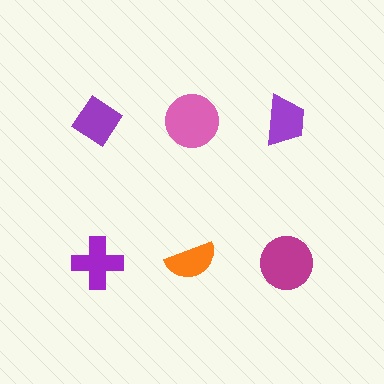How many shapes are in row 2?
3 shapes.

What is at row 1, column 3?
A purple trapezoid.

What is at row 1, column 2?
A pink circle.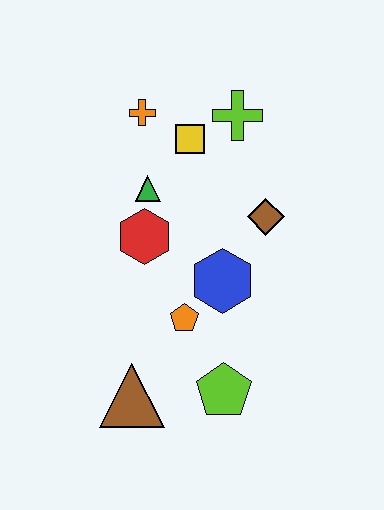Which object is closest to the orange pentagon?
The blue hexagon is closest to the orange pentagon.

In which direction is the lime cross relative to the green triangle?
The lime cross is to the right of the green triangle.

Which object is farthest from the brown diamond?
The brown triangle is farthest from the brown diamond.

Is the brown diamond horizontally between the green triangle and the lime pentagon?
No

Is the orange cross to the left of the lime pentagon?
Yes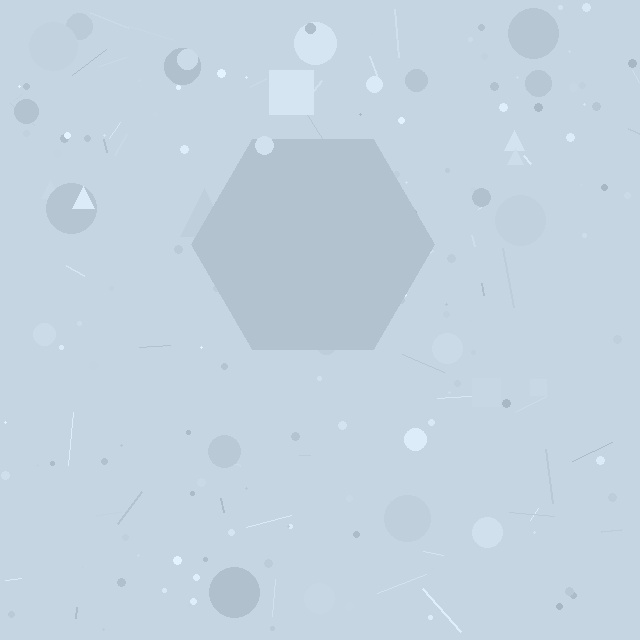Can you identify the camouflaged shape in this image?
The camouflaged shape is a hexagon.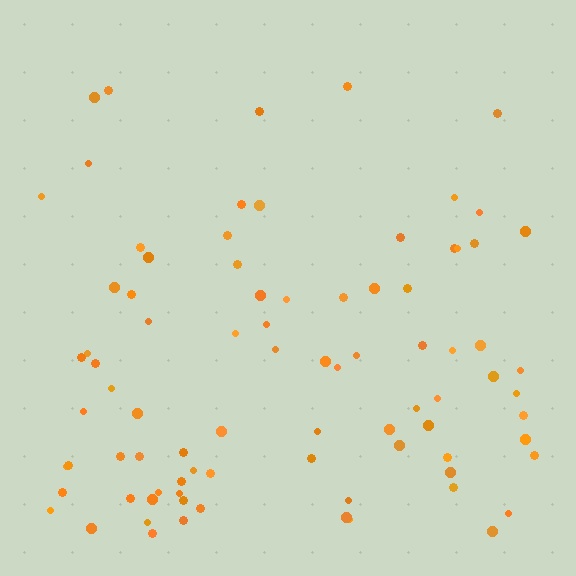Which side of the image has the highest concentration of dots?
The bottom.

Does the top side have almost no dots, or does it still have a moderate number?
Still a moderate number, just noticeably fewer than the bottom.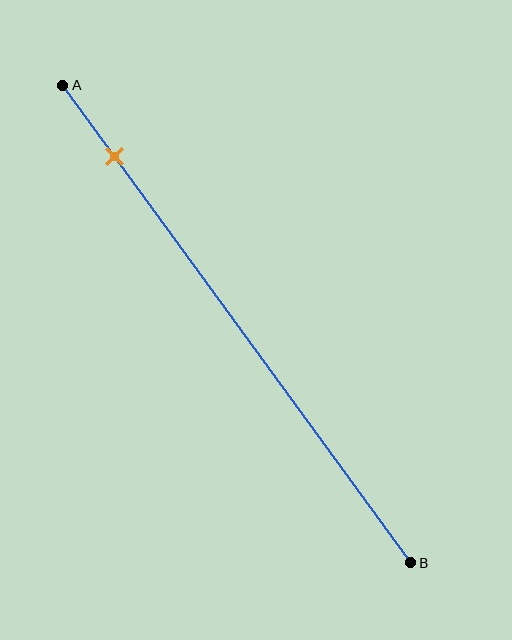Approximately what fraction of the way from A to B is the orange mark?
The orange mark is approximately 15% of the way from A to B.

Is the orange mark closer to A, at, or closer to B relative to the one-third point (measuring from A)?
The orange mark is closer to point A than the one-third point of segment AB.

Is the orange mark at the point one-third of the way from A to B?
No, the mark is at about 15% from A, not at the 33% one-third point.